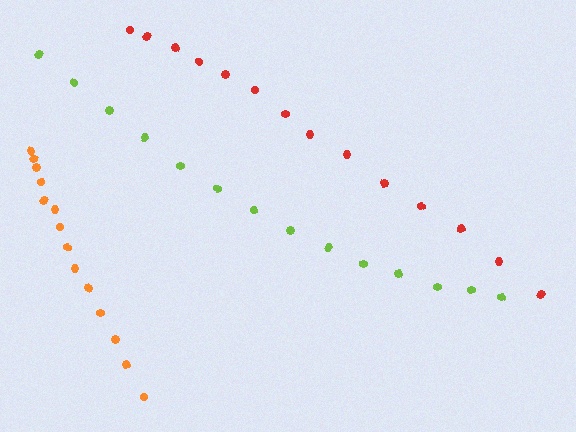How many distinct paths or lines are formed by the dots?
There are 3 distinct paths.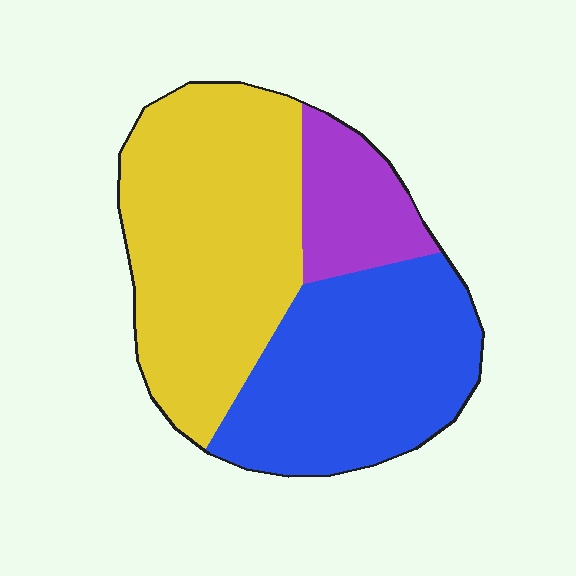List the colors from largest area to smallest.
From largest to smallest: yellow, blue, purple.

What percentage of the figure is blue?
Blue covers 38% of the figure.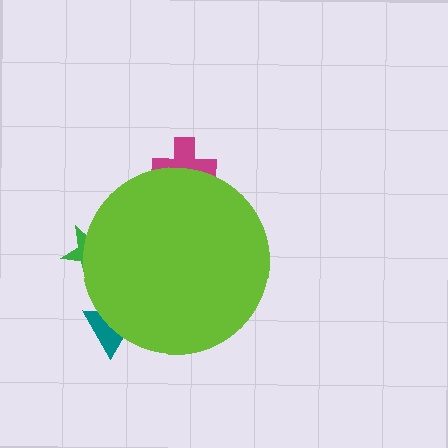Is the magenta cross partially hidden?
Yes, the magenta cross is partially hidden behind the lime circle.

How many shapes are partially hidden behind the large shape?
3 shapes are partially hidden.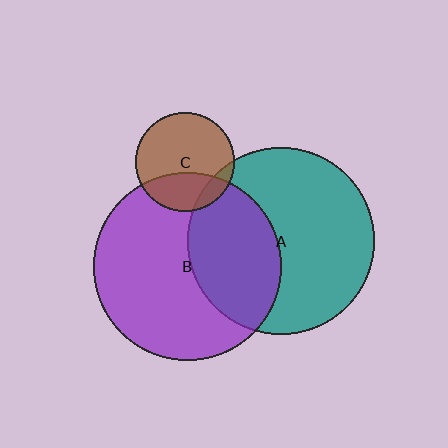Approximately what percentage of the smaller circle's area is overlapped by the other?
Approximately 10%.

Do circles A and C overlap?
Yes.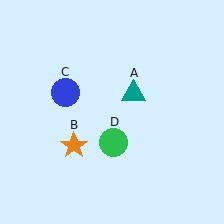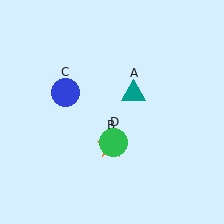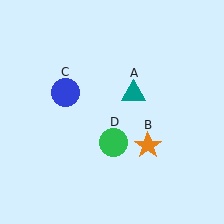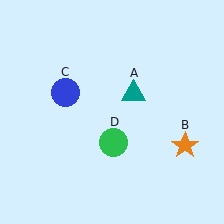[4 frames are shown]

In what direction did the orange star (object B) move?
The orange star (object B) moved right.